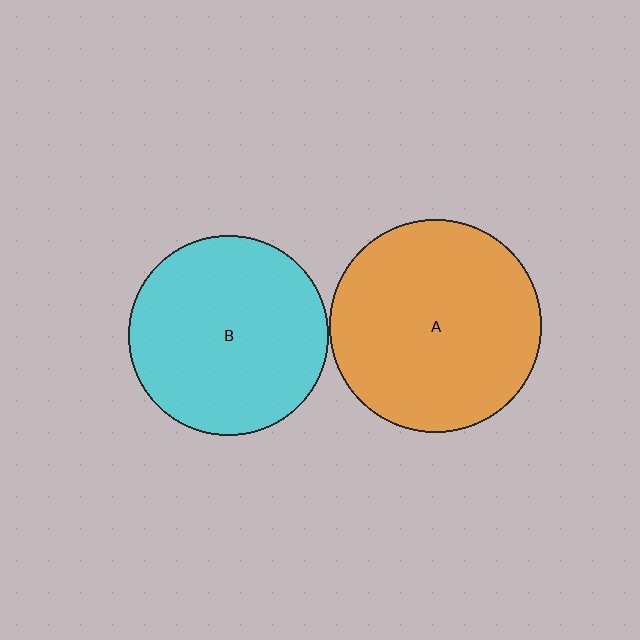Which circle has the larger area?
Circle A (orange).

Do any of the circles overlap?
No, none of the circles overlap.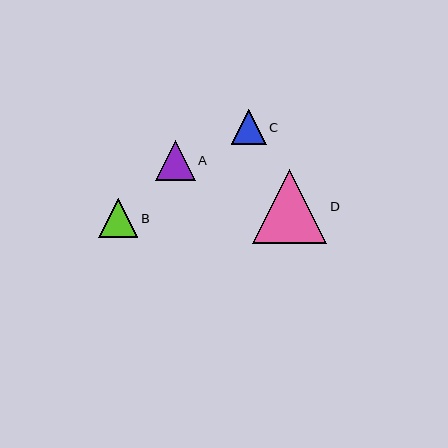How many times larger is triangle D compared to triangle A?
Triangle D is approximately 1.9 times the size of triangle A.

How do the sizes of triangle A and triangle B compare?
Triangle A and triangle B are approximately the same size.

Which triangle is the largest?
Triangle D is the largest with a size of approximately 74 pixels.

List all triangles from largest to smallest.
From largest to smallest: D, A, B, C.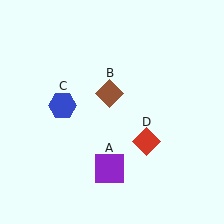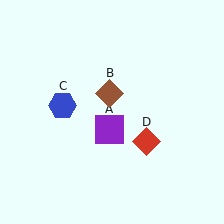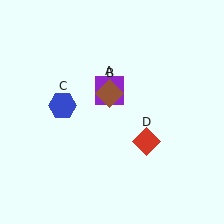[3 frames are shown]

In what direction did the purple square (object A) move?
The purple square (object A) moved up.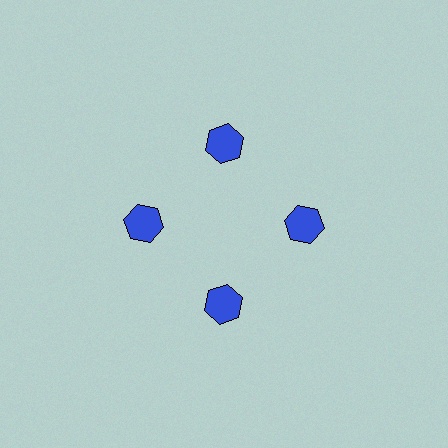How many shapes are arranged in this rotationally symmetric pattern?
There are 4 shapes, arranged in 4 groups of 1.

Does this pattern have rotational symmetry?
Yes, this pattern has 4-fold rotational symmetry. It looks the same after rotating 90 degrees around the center.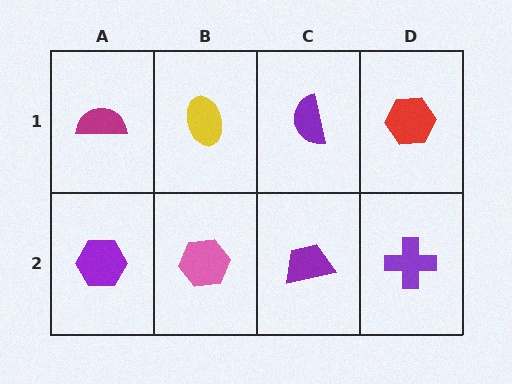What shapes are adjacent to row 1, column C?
A purple trapezoid (row 2, column C), a yellow ellipse (row 1, column B), a red hexagon (row 1, column D).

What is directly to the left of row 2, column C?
A pink hexagon.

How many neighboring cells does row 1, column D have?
2.